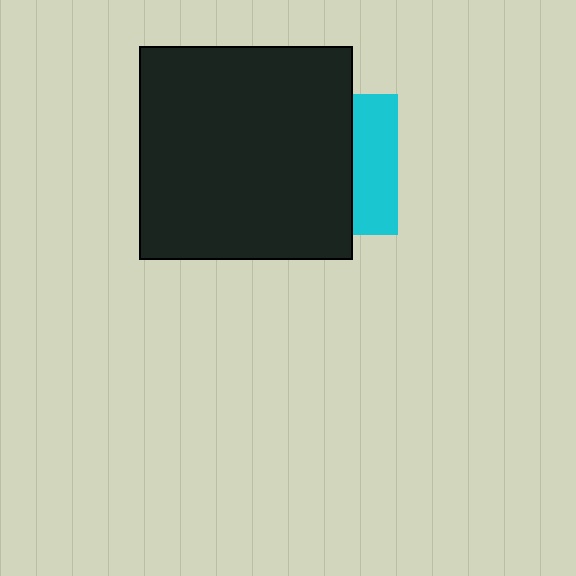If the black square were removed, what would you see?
You would see the complete cyan square.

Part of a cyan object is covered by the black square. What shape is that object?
It is a square.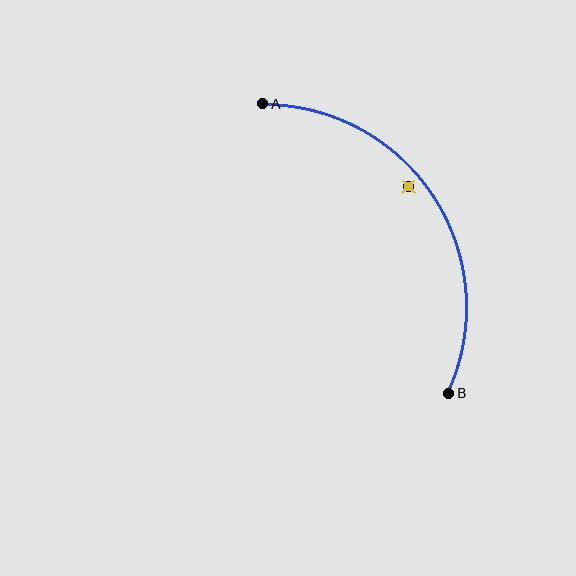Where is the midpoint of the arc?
The arc midpoint is the point on the curve farthest from the straight line joining A and B. It sits to the right of that line.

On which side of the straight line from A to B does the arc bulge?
The arc bulges to the right of the straight line connecting A and B.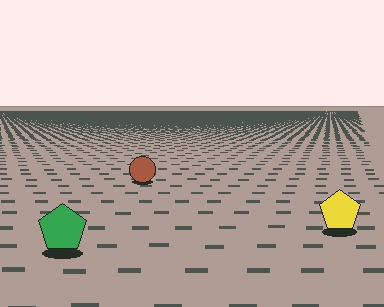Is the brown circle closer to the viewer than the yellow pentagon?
No. The yellow pentagon is closer — you can tell from the texture gradient: the ground texture is coarser near it.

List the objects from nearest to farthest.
From nearest to farthest: the green pentagon, the yellow pentagon, the brown circle.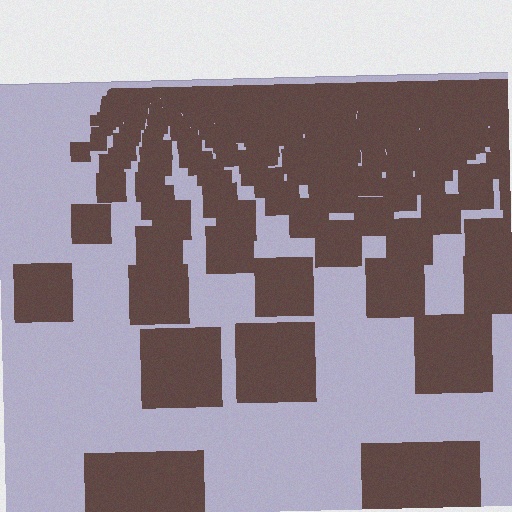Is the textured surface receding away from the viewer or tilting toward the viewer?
The surface is receding away from the viewer. Texture elements get smaller and denser toward the top.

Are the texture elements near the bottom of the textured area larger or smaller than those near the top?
Larger. Near the bottom, elements are closer to the viewer and appear at a bigger on-screen size.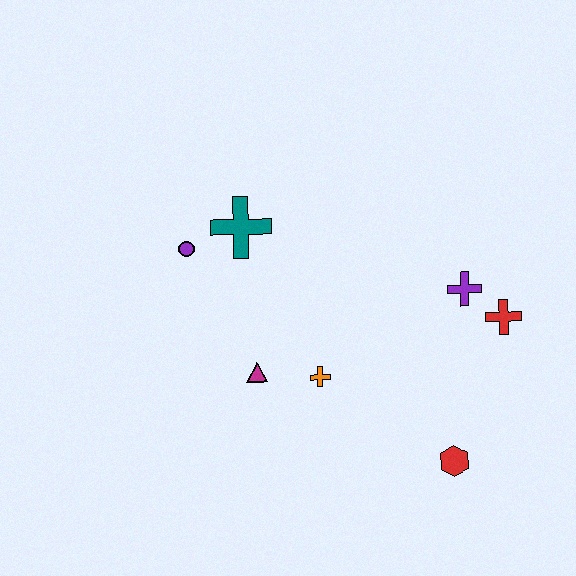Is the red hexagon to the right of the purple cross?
No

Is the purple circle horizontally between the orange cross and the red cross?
No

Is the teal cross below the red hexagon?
No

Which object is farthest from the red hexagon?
The purple circle is farthest from the red hexagon.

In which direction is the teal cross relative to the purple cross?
The teal cross is to the left of the purple cross.